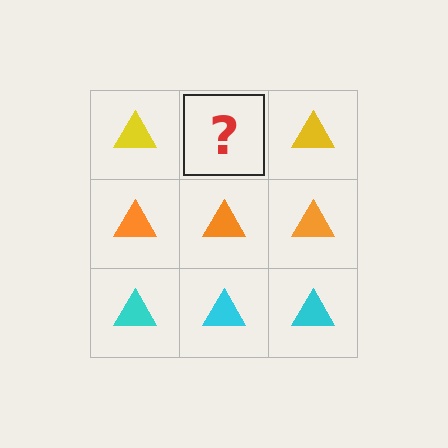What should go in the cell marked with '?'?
The missing cell should contain a yellow triangle.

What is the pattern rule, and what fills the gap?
The rule is that each row has a consistent color. The gap should be filled with a yellow triangle.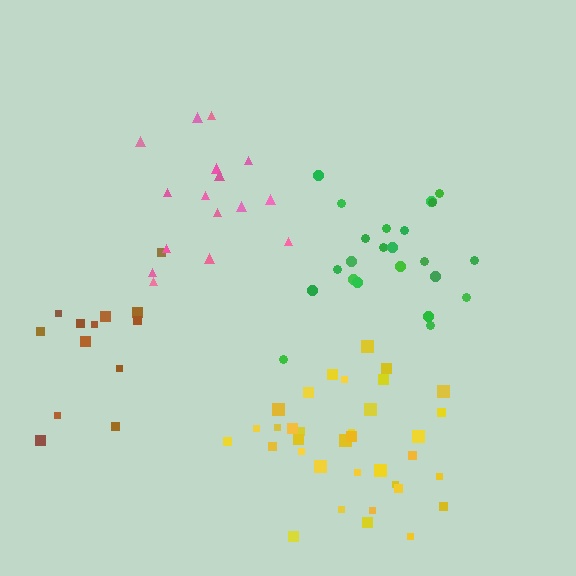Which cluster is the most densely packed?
Yellow.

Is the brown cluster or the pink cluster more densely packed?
Pink.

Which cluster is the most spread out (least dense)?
Brown.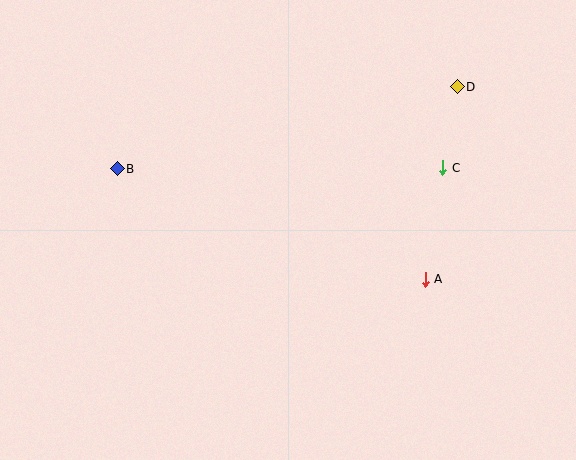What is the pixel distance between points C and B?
The distance between C and B is 325 pixels.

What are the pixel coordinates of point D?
Point D is at (457, 87).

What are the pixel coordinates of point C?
Point C is at (443, 168).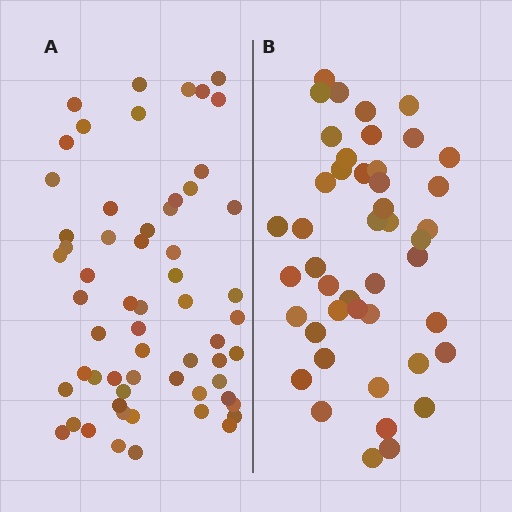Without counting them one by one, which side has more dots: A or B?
Region A (the left region) has more dots.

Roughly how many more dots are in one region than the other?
Region A has approximately 15 more dots than region B.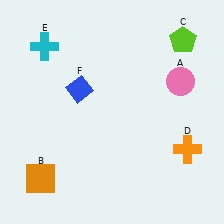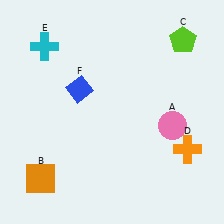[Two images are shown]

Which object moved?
The pink circle (A) moved down.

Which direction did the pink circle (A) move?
The pink circle (A) moved down.